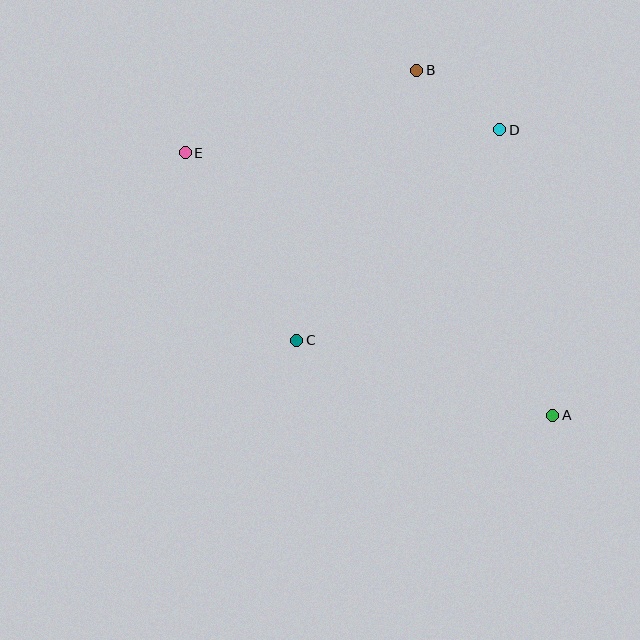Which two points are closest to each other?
Points B and D are closest to each other.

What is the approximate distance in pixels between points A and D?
The distance between A and D is approximately 291 pixels.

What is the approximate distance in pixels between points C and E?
The distance between C and E is approximately 218 pixels.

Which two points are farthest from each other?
Points A and E are farthest from each other.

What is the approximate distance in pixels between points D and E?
The distance between D and E is approximately 316 pixels.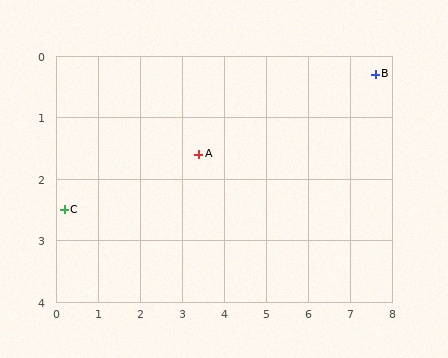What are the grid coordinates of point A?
Point A is at approximately (3.4, 1.6).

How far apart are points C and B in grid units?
Points C and B are about 7.7 grid units apart.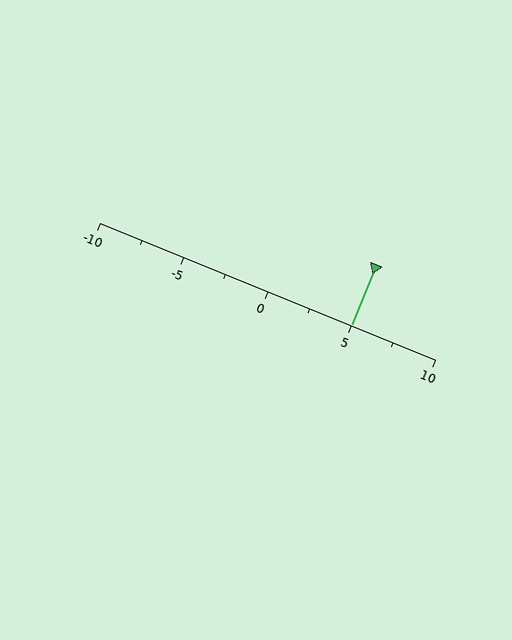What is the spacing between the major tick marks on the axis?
The major ticks are spaced 5 apart.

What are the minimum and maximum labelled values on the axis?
The axis runs from -10 to 10.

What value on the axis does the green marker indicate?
The marker indicates approximately 5.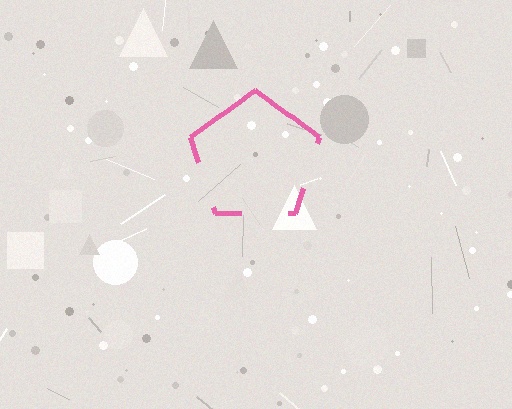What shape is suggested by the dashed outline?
The dashed outline suggests a pentagon.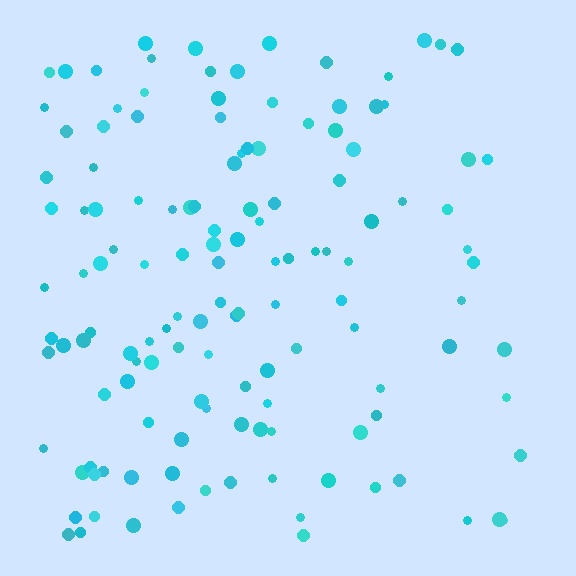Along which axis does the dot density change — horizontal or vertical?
Horizontal.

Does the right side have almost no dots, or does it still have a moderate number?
Still a moderate number, just noticeably fewer than the left.